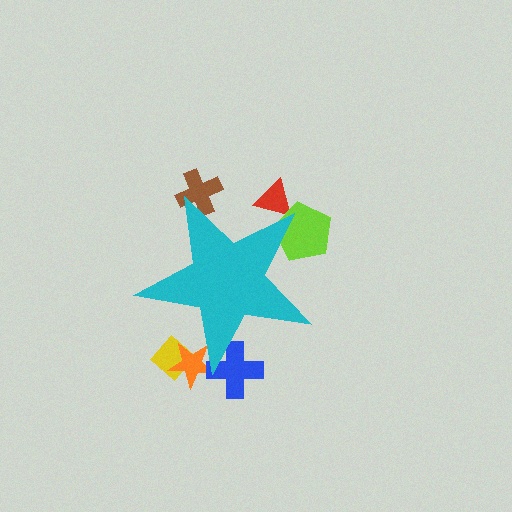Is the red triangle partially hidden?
Yes, the red triangle is partially hidden behind the cyan star.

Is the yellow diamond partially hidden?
Yes, the yellow diamond is partially hidden behind the cyan star.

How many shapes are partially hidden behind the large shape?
6 shapes are partially hidden.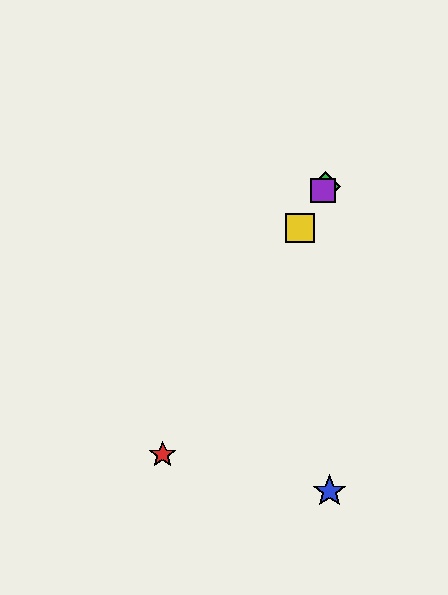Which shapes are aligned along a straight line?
The red star, the green diamond, the yellow square, the purple square are aligned along a straight line.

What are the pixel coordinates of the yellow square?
The yellow square is at (300, 228).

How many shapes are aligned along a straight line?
4 shapes (the red star, the green diamond, the yellow square, the purple square) are aligned along a straight line.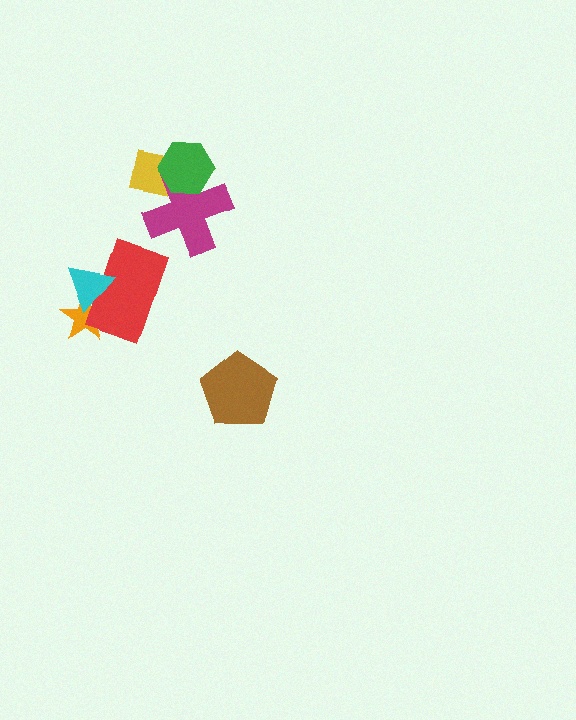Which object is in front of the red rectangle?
The cyan triangle is in front of the red rectangle.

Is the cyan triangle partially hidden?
No, no other shape covers it.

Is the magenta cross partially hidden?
Yes, it is partially covered by another shape.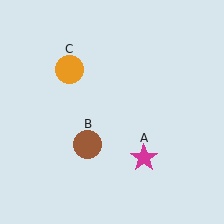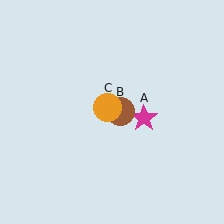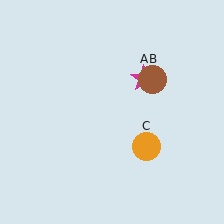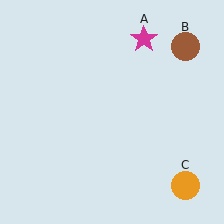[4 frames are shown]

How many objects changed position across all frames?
3 objects changed position: magenta star (object A), brown circle (object B), orange circle (object C).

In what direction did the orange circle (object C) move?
The orange circle (object C) moved down and to the right.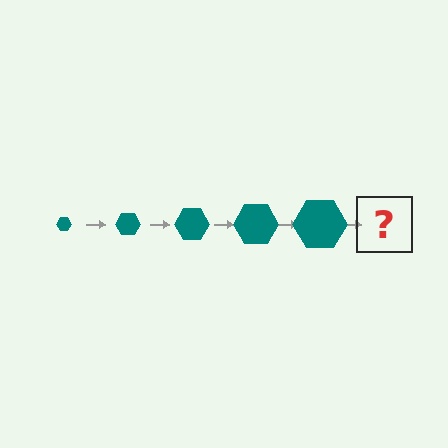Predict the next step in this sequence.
The next step is a teal hexagon, larger than the previous one.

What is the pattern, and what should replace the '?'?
The pattern is that the hexagon gets progressively larger each step. The '?' should be a teal hexagon, larger than the previous one.